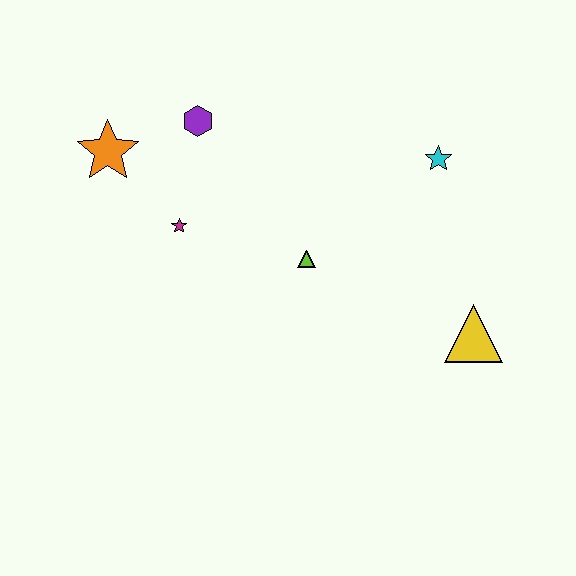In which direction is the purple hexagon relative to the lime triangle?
The purple hexagon is above the lime triangle.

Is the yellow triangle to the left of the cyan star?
No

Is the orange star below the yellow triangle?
No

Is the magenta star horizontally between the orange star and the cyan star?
Yes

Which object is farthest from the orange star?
The yellow triangle is farthest from the orange star.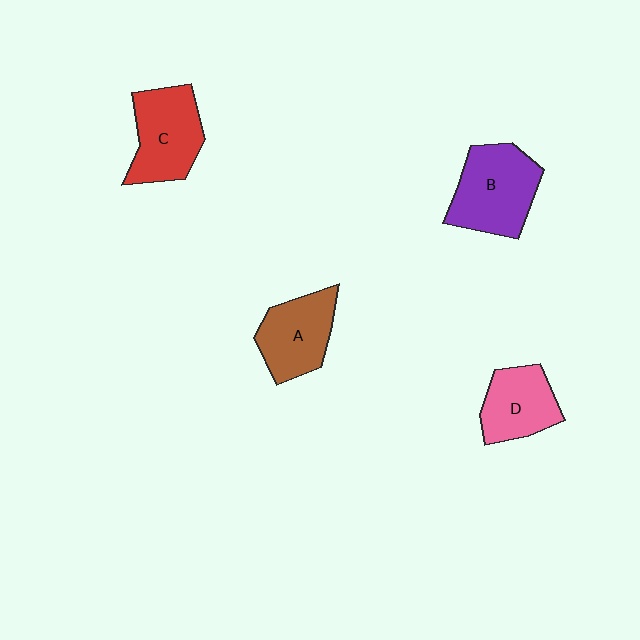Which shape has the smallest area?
Shape D (pink).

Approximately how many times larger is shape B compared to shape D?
Approximately 1.4 times.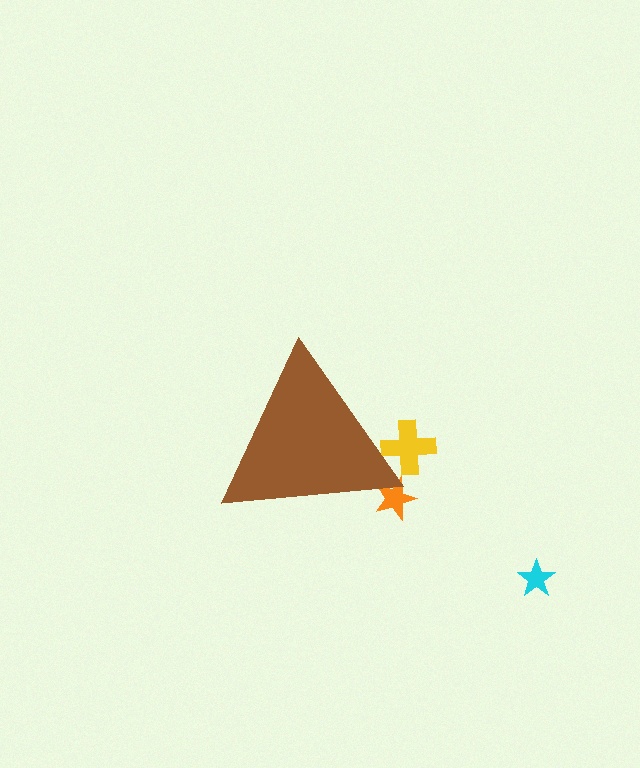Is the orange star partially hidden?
Yes, the orange star is partially hidden behind the brown triangle.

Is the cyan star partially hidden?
No, the cyan star is fully visible.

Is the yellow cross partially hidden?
Yes, the yellow cross is partially hidden behind the brown triangle.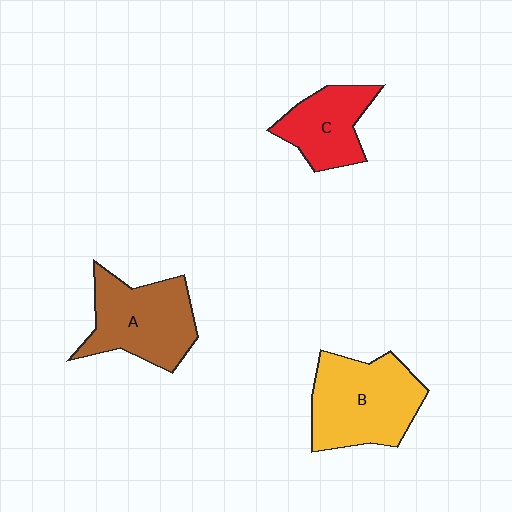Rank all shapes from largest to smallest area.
From largest to smallest: B (yellow), A (brown), C (red).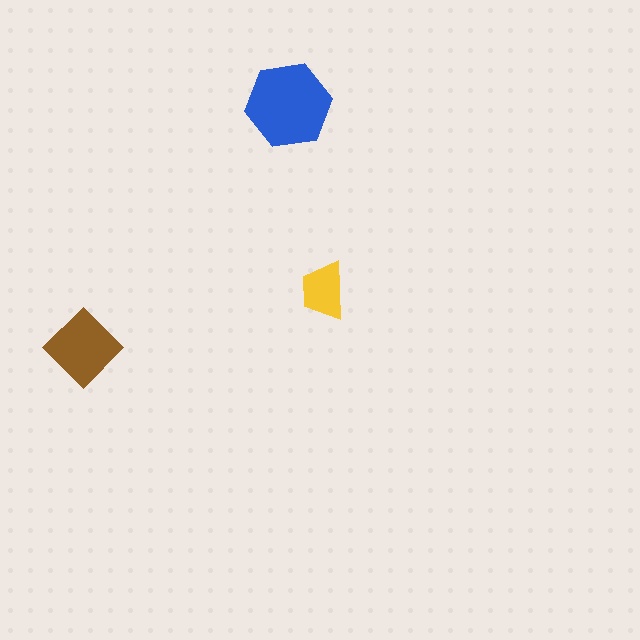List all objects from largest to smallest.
The blue hexagon, the brown diamond, the yellow trapezoid.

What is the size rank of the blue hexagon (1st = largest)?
1st.